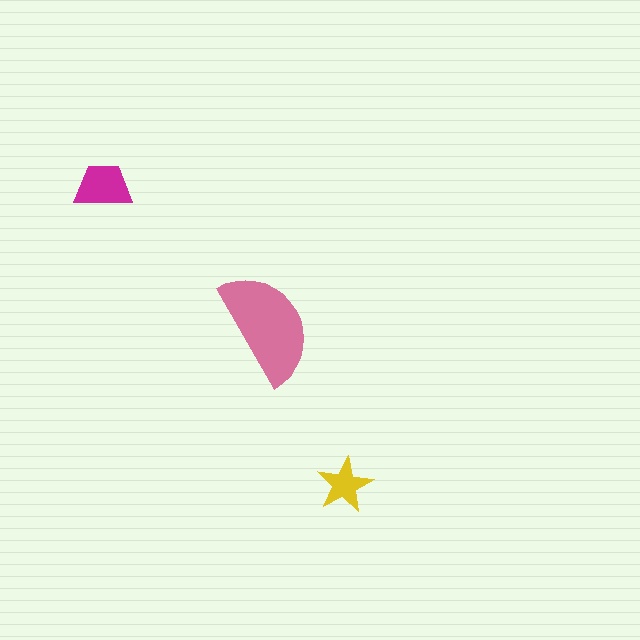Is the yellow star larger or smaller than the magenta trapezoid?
Smaller.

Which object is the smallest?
The yellow star.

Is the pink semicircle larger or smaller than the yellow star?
Larger.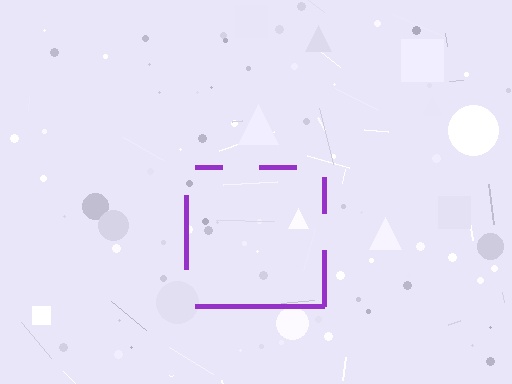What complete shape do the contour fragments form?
The contour fragments form a square.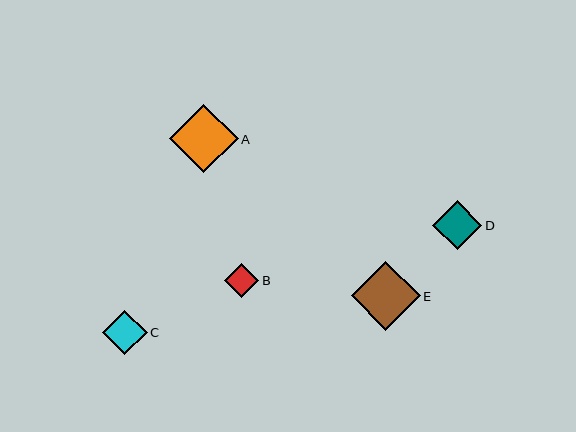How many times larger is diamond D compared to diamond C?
Diamond D is approximately 1.1 times the size of diamond C.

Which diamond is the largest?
Diamond A is the largest with a size of approximately 69 pixels.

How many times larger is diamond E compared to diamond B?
Diamond E is approximately 2.0 times the size of diamond B.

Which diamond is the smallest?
Diamond B is the smallest with a size of approximately 34 pixels.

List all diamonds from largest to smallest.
From largest to smallest: A, E, D, C, B.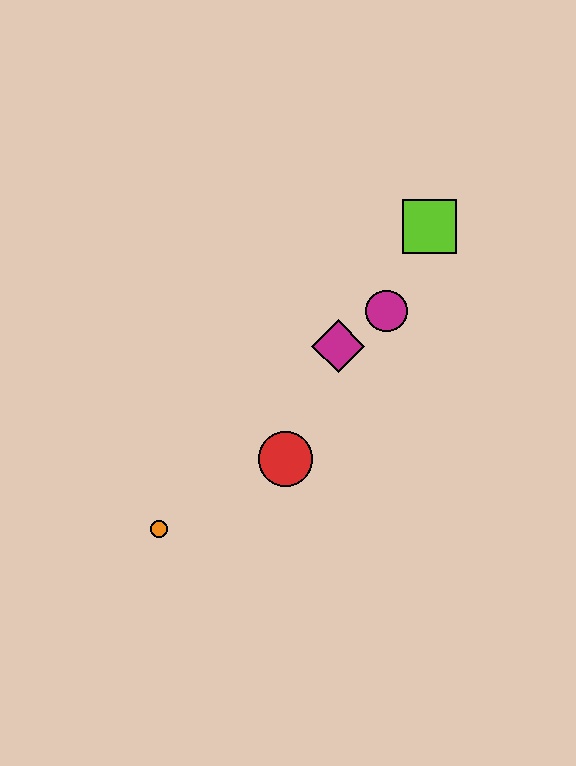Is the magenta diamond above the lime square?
No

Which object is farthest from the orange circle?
The lime square is farthest from the orange circle.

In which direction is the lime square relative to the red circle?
The lime square is above the red circle.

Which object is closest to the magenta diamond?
The magenta circle is closest to the magenta diamond.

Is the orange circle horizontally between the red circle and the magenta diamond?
No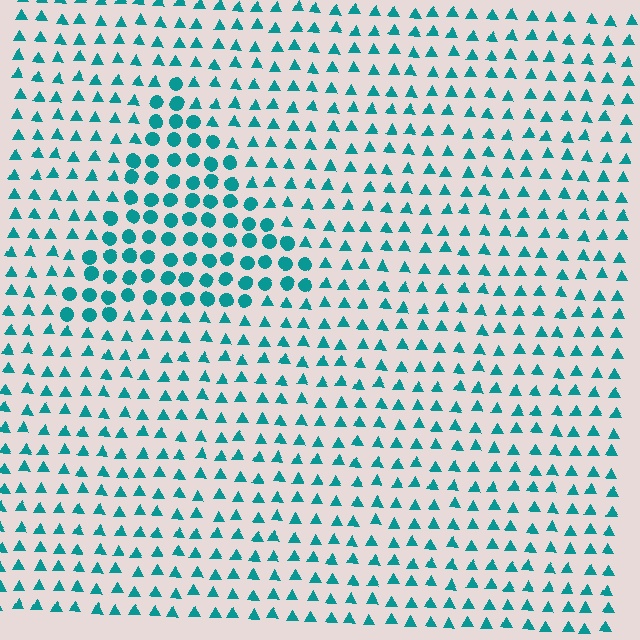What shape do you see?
I see a triangle.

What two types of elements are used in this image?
The image uses circles inside the triangle region and triangles outside it.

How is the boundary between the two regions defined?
The boundary is defined by a change in element shape: circles inside vs. triangles outside. All elements share the same color and spacing.